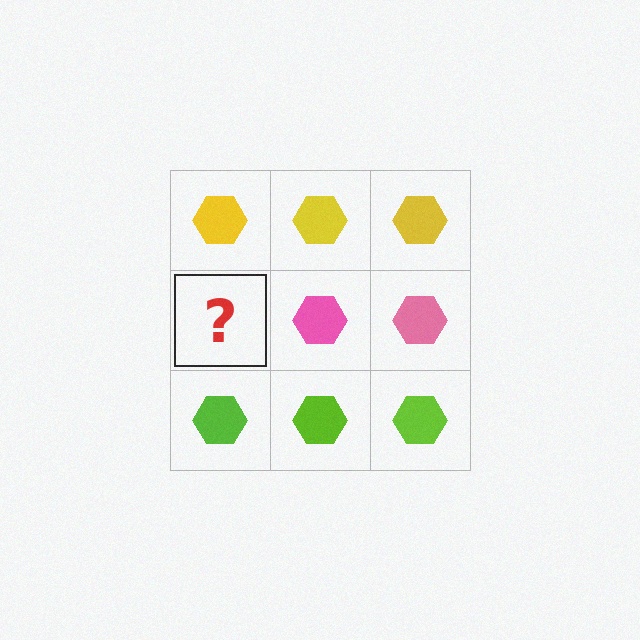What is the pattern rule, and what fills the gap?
The rule is that each row has a consistent color. The gap should be filled with a pink hexagon.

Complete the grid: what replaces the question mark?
The question mark should be replaced with a pink hexagon.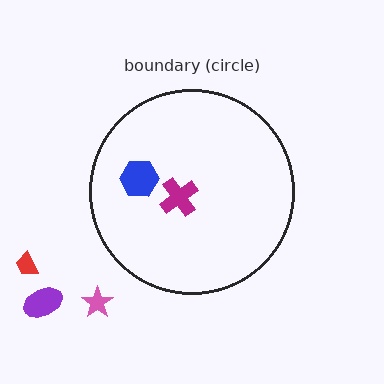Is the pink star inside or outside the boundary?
Outside.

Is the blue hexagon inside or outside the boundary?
Inside.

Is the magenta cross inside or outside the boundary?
Inside.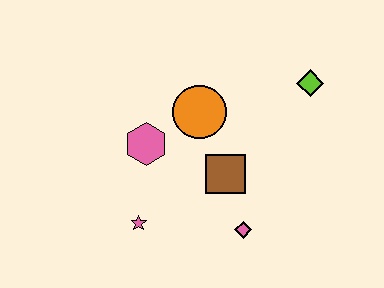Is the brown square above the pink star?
Yes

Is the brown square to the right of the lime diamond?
No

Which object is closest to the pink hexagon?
The orange circle is closest to the pink hexagon.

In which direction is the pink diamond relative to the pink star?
The pink diamond is to the right of the pink star.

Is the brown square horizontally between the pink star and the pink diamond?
Yes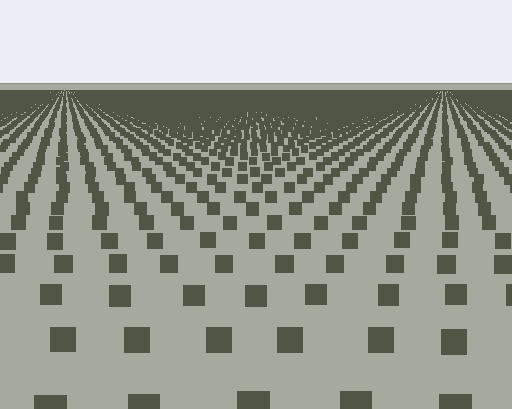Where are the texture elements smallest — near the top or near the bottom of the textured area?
Near the top.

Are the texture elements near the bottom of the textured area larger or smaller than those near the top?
Larger. Near the bottom, elements are closer to the viewer and appear at a bigger on-screen size.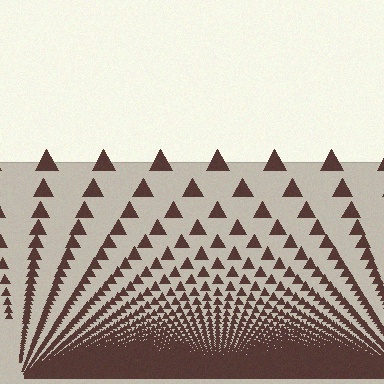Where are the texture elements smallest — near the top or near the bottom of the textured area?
Near the bottom.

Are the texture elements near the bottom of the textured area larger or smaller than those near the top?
Smaller. The gradient is inverted — elements near the bottom are smaller and denser.